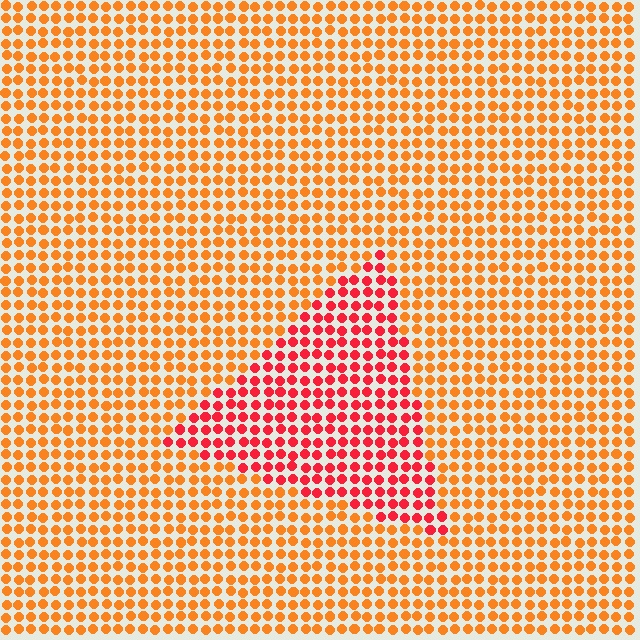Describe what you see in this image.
The image is filled with small orange elements in a uniform arrangement. A triangle-shaped region is visible where the elements are tinted to a slightly different hue, forming a subtle color boundary.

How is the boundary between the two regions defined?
The boundary is defined purely by a slight shift in hue (about 35 degrees). Spacing, size, and orientation are identical on both sides.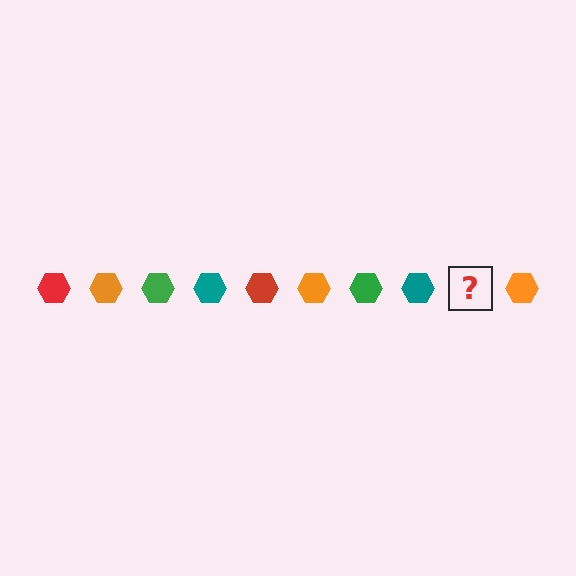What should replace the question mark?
The question mark should be replaced with a red hexagon.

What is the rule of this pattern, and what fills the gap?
The rule is that the pattern cycles through red, orange, green, teal hexagons. The gap should be filled with a red hexagon.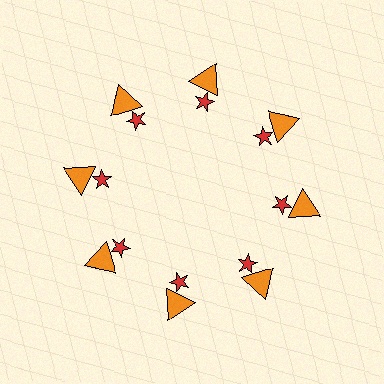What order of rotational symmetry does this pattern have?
This pattern has 8-fold rotational symmetry.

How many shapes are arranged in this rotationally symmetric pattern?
There are 16 shapes, arranged in 8 groups of 2.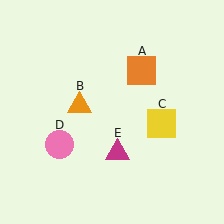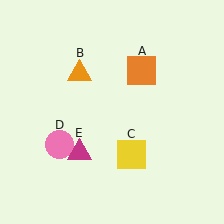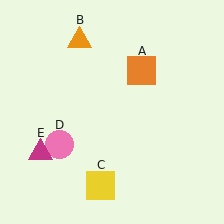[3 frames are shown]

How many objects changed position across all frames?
3 objects changed position: orange triangle (object B), yellow square (object C), magenta triangle (object E).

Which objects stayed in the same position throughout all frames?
Orange square (object A) and pink circle (object D) remained stationary.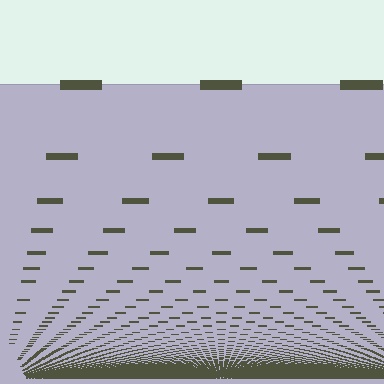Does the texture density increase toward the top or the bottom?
Density increases toward the bottom.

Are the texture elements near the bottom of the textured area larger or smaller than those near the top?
Smaller. The gradient is inverted — elements near the bottom are smaller and denser.